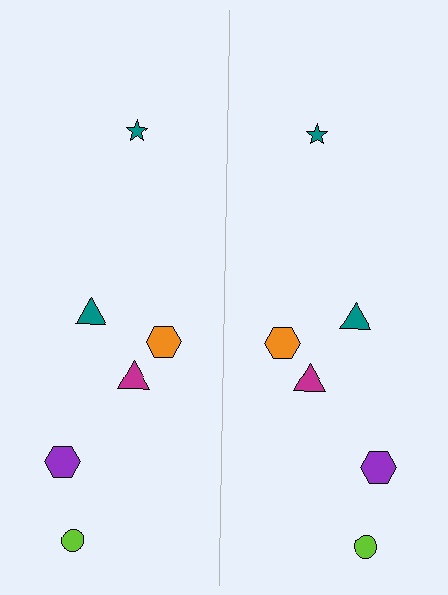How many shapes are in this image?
There are 12 shapes in this image.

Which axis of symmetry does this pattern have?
The pattern has a vertical axis of symmetry running through the center of the image.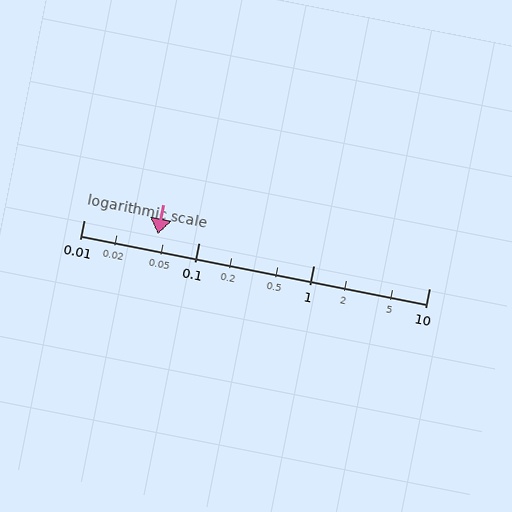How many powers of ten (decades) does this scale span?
The scale spans 3 decades, from 0.01 to 10.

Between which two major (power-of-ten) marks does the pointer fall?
The pointer is between 0.01 and 0.1.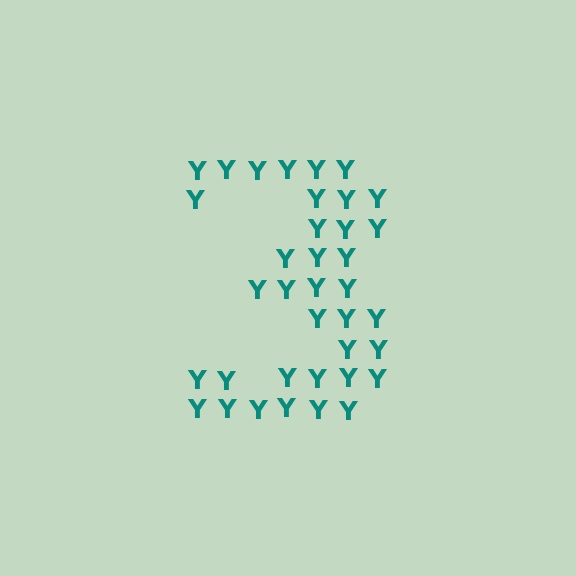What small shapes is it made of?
It is made of small letter Y's.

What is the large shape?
The large shape is the digit 3.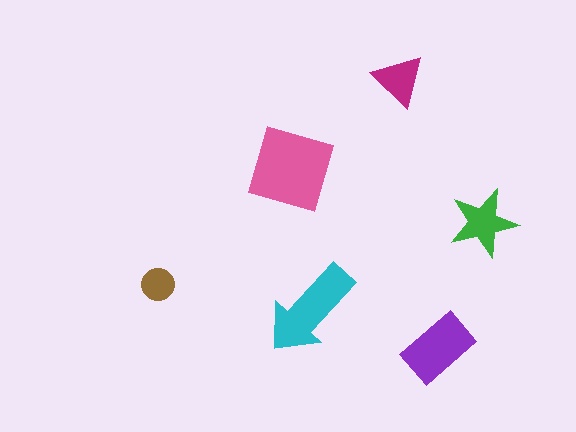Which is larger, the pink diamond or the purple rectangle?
The pink diamond.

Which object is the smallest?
The brown circle.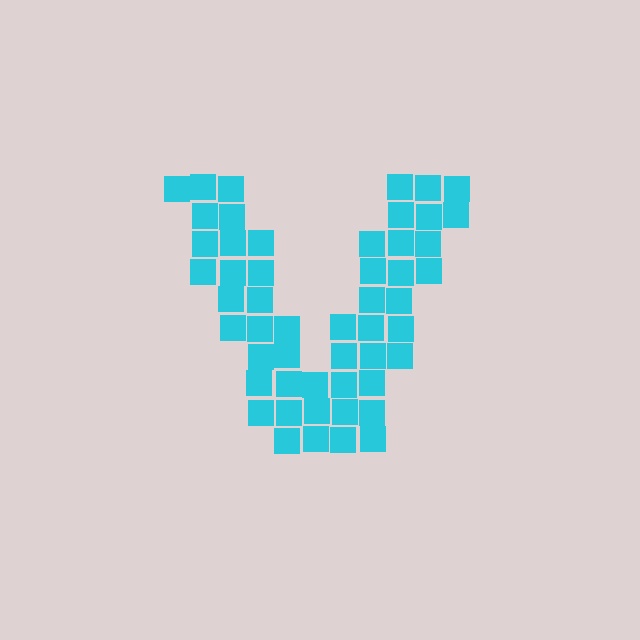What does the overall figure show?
The overall figure shows the letter V.